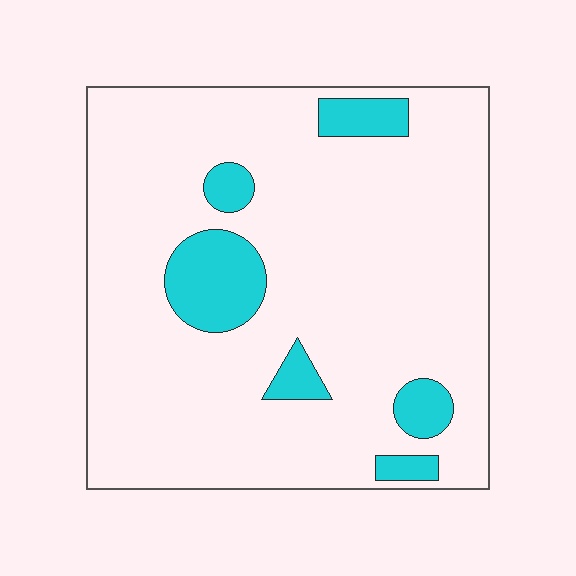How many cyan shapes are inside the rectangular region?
6.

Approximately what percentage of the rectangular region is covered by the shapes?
Approximately 15%.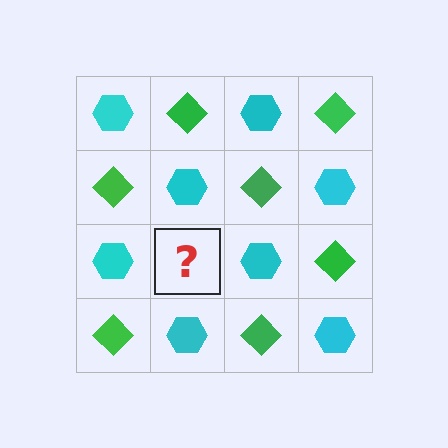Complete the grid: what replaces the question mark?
The question mark should be replaced with a green diamond.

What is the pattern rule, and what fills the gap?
The rule is that it alternates cyan hexagon and green diamond in a checkerboard pattern. The gap should be filled with a green diamond.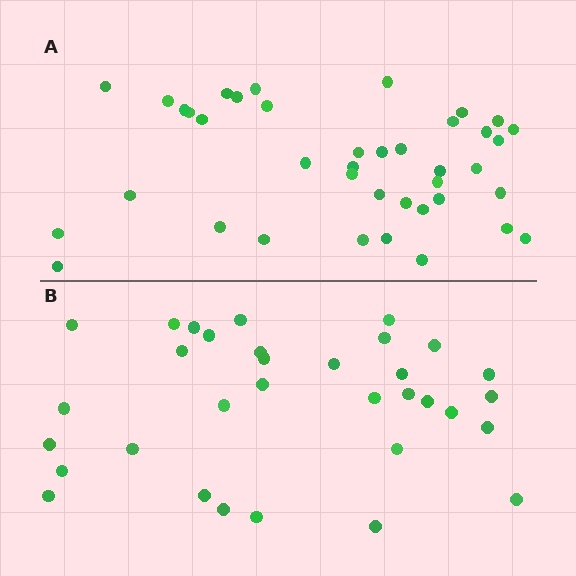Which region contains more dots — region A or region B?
Region A (the top region) has more dots.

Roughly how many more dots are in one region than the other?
Region A has roughly 8 or so more dots than region B.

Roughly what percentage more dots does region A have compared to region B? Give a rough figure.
About 20% more.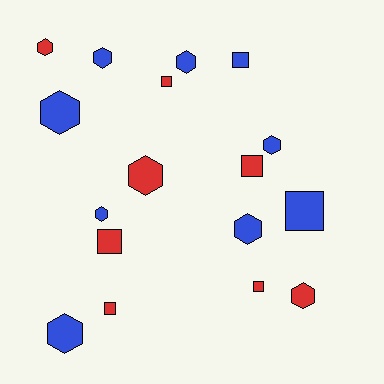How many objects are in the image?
There are 17 objects.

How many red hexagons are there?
There are 3 red hexagons.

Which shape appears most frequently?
Hexagon, with 10 objects.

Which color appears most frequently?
Blue, with 9 objects.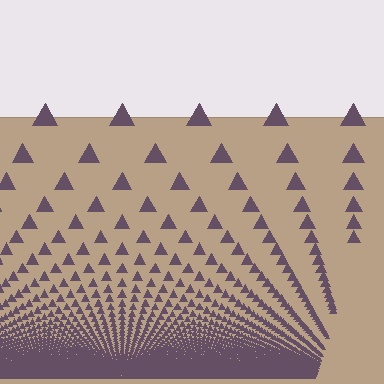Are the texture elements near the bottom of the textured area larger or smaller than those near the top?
Smaller. The gradient is inverted — elements near the bottom are smaller and denser.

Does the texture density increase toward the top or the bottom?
Density increases toward the bottom.